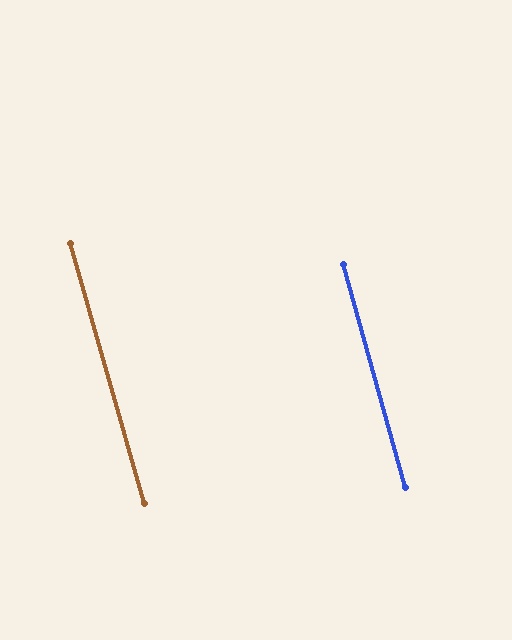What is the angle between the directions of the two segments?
Approximately 1 degree.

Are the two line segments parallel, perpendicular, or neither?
Parallel — their directions differ by only 0.5°.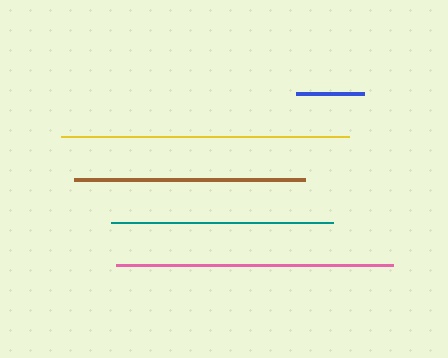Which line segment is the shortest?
The blue line is the shortest at approximately 68 pixels.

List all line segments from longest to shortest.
From longest to shortest: yellow, pink, brown, teal, blue.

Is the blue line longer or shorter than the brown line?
The brown line is longer than the blue line.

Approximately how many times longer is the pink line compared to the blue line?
The pink line is approximately 4.1 times the length of the blue line.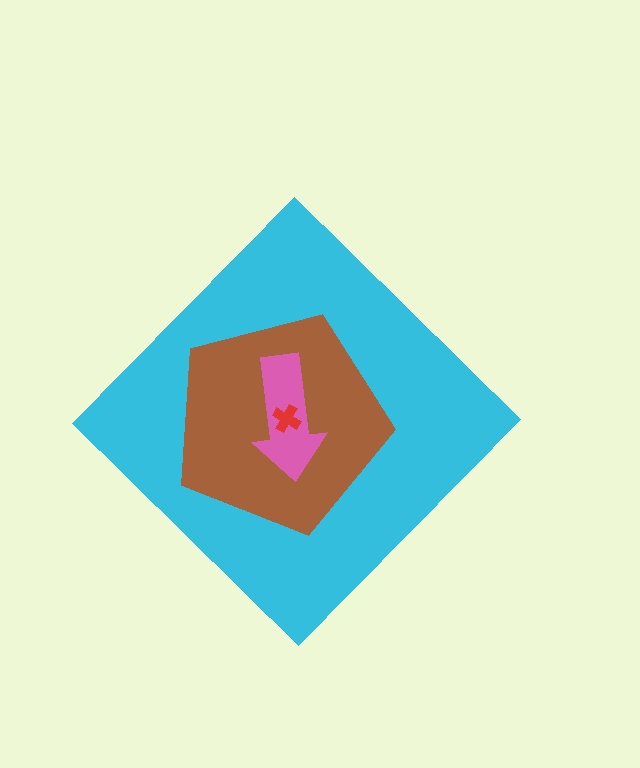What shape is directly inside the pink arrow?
The red cross.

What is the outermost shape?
The cyan diamond.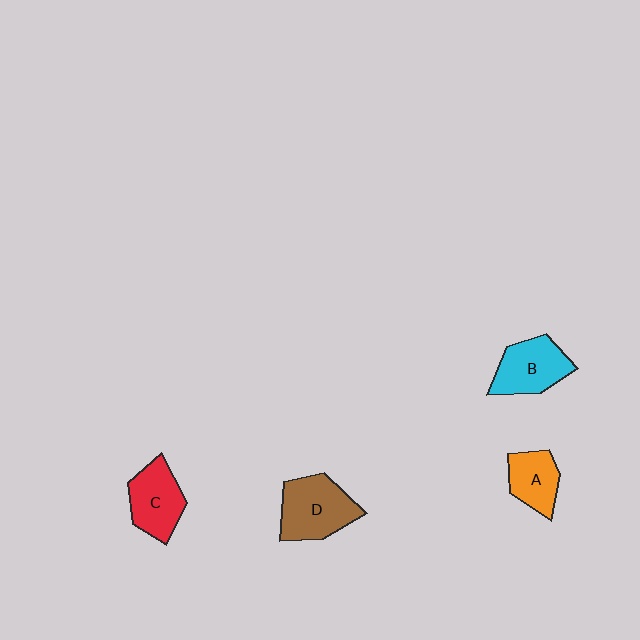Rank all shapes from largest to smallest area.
From largest to smallest: D (brown), B (cyan), C (red), A (orange).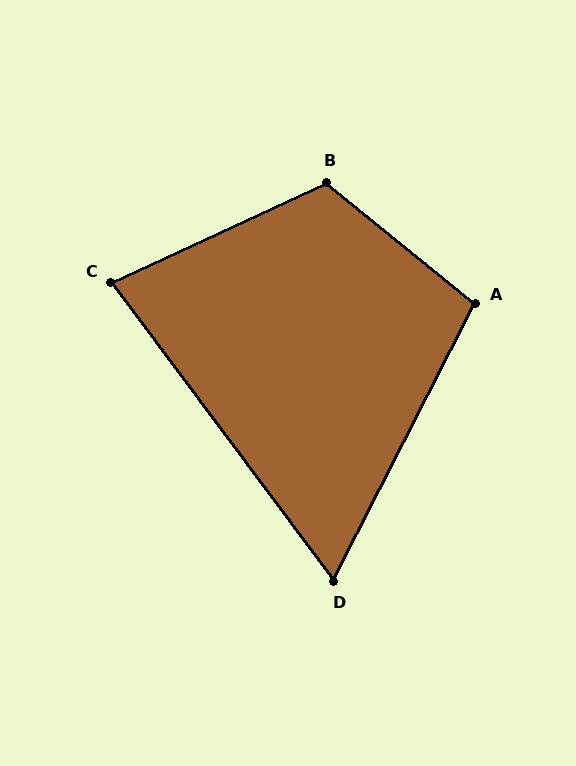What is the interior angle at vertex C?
Approximately 78 degrees (acute).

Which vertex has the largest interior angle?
B, at approximately 116 degrees.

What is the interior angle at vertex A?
Approximately 102 degrees (obtuse).